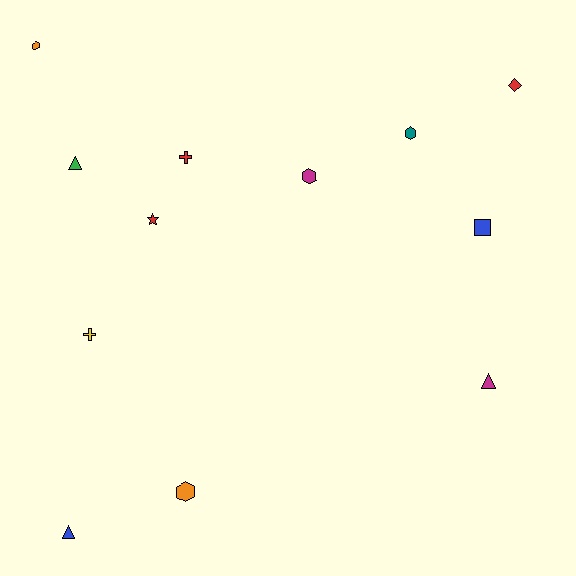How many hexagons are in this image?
There are 4 hexagons.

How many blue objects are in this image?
There are 2 blue objects.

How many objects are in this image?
There are 12 objects.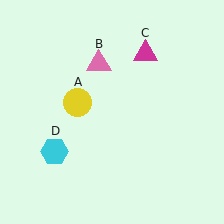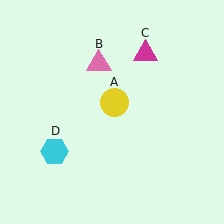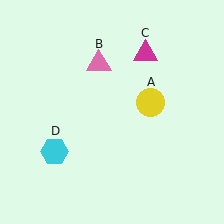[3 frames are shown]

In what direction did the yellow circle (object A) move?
The yellow circle (object A) moved right.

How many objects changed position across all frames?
1 object changed position: yellow circle (object A).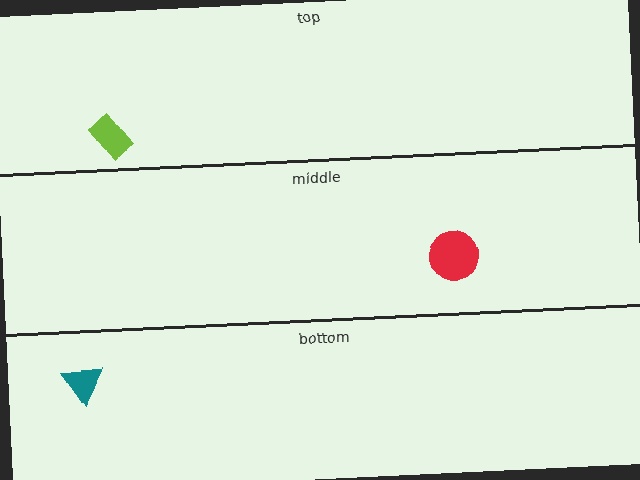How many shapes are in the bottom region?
1.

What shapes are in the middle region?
The red circle.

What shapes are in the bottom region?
The teal triangle.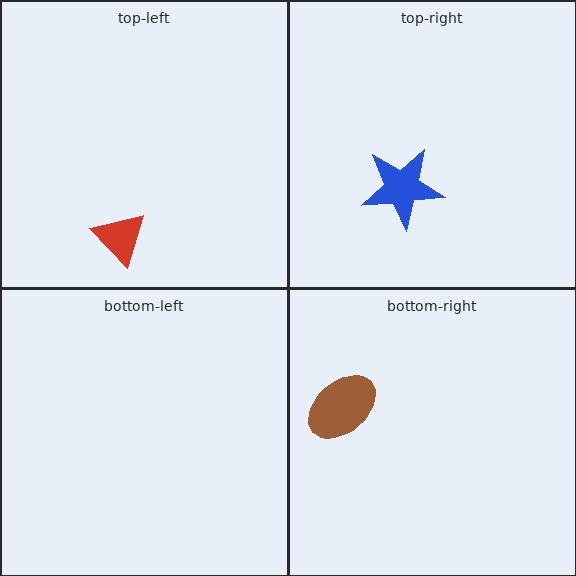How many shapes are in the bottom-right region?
1.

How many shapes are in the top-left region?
1.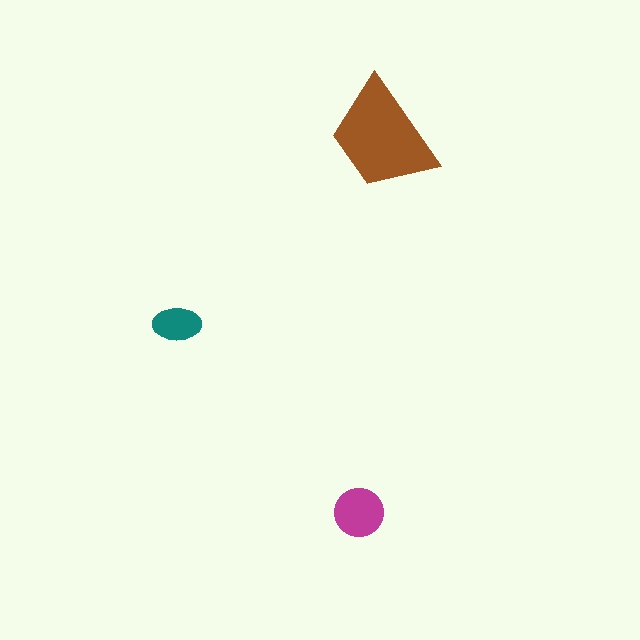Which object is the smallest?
The teal ellipse.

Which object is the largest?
The brown trapezoid.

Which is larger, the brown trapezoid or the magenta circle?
The brown trapezoid.